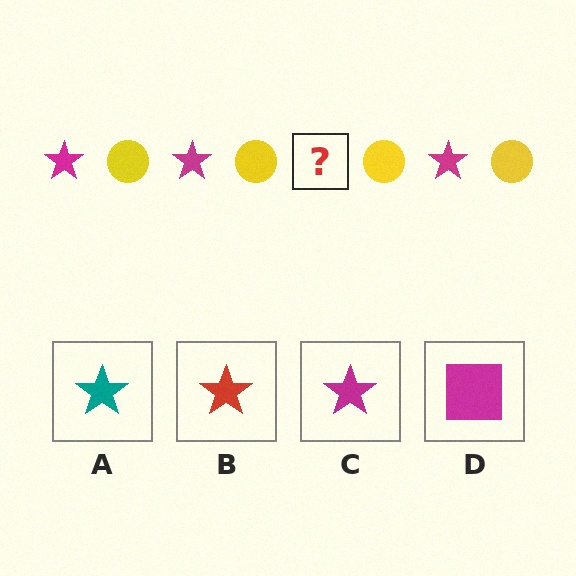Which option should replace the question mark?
Option C.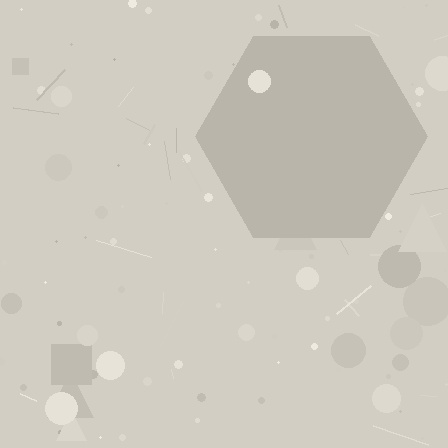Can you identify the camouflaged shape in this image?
The camouflaged shape is a hexagon.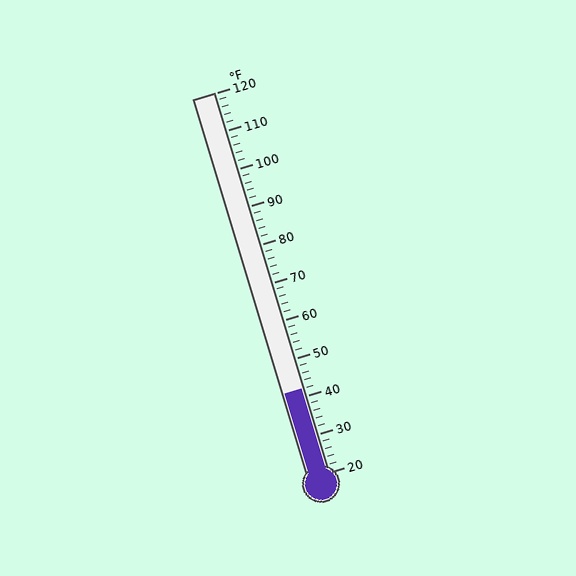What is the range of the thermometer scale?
The thermometer scale ranges from 20°F to 120°F.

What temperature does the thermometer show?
The thermometer shows approximately 42°F.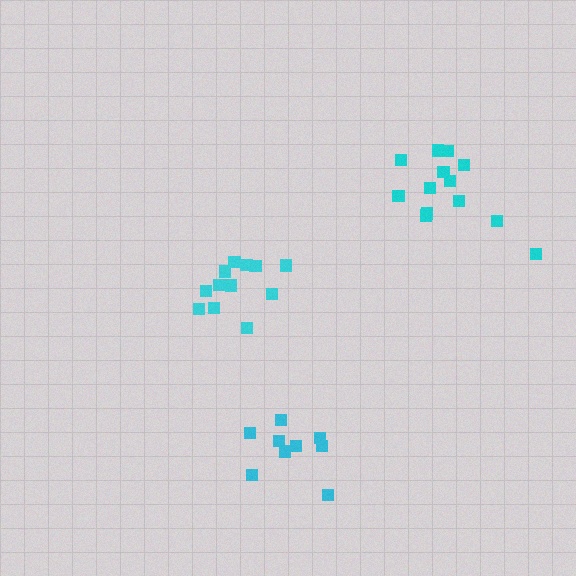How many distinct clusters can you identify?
There are 3 distinct clusters.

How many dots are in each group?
Group 1: 9 dots, Group 2: 12 dots, Group 3: 14 dots (35 total).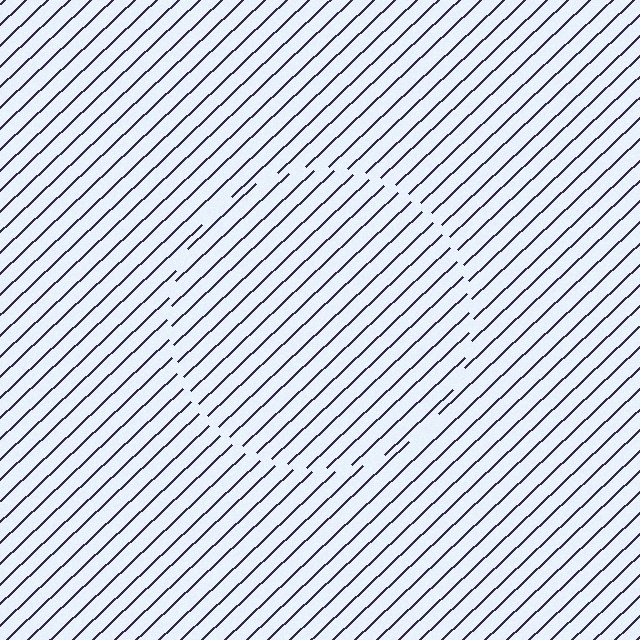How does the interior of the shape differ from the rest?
The interior of the shape contains the same grating, shifted by half a period — the contour is defined by the phase discontinuity where line-ends from the inner and outer gratings abut.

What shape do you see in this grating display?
An illusory circle. The interior of the shape contains the same grating, shifted by half a period — the contour is defined by the phase discontinuity where line-ends from the inner and outer gratings abut.